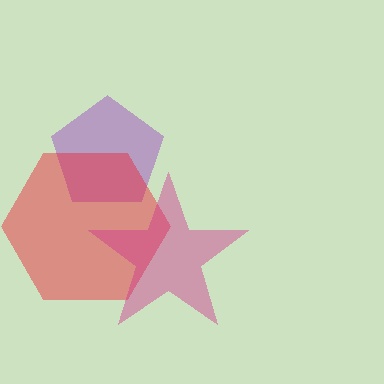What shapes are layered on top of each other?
The layered shapes are: a purple pentagon, a red hexagon, a magenta star.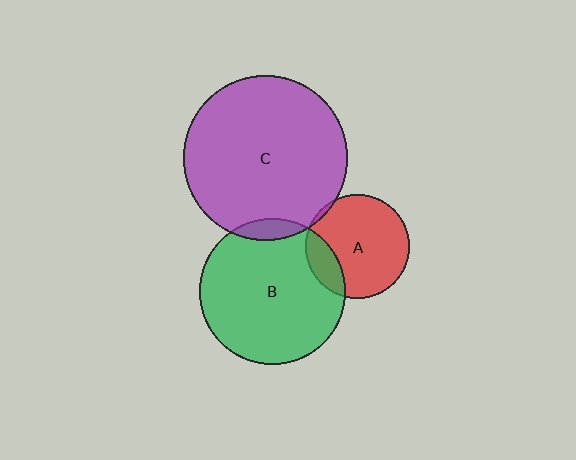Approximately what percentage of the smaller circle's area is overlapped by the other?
Approximately 5%.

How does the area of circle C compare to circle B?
Approximately 1.3 times.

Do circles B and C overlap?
Yes.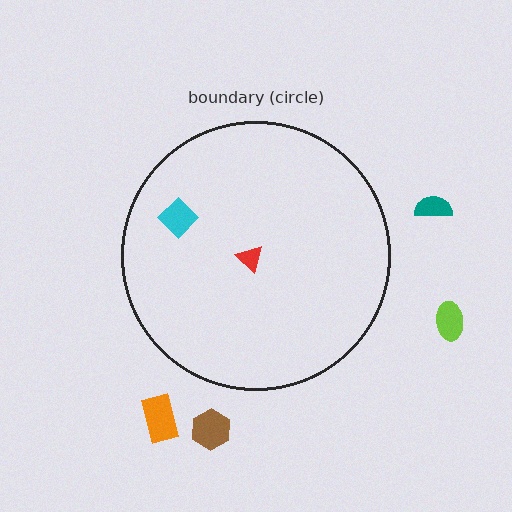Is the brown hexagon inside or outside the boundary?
Outside.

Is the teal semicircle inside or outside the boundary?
Outside.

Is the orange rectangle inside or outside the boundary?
Outside.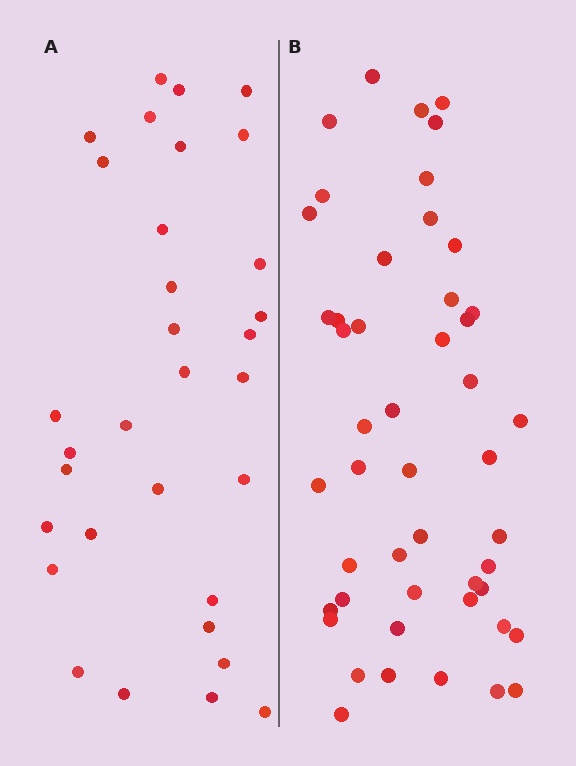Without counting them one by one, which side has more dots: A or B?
Region B (the right region) has more dots.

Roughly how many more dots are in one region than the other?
Region B has approximately 15 more dots than region A.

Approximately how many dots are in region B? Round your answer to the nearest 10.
About 50 dots. (The exact count is 48, which rounds to 50.)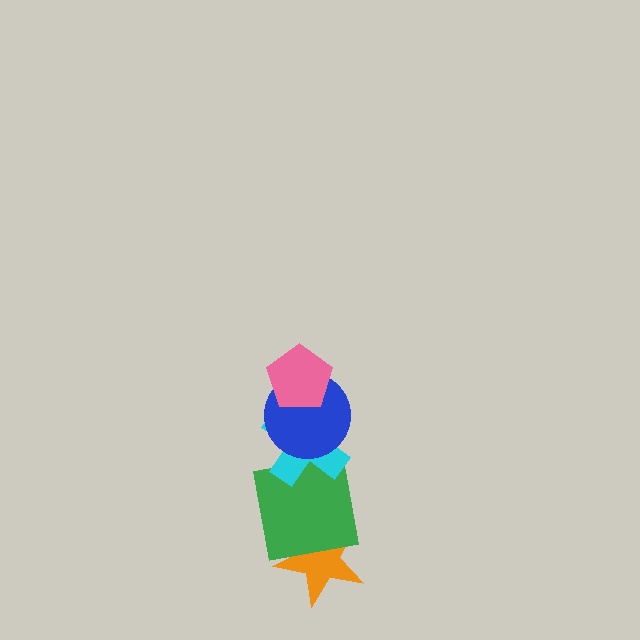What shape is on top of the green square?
The cyan cross is on top of the green square.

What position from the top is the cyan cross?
The cyan cross is 3rd from the top.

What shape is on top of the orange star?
The green square is on top of the orange star.